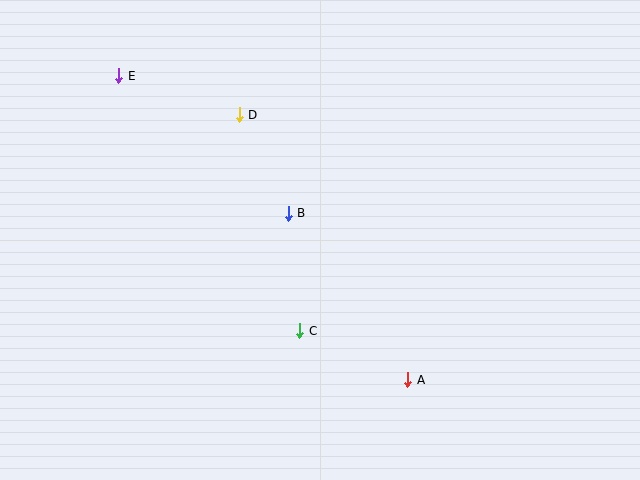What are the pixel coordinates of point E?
Point E is at (119, 76).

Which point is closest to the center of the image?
Point B at (288, 213) is closest to the center.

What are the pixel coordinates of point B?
Point B is at (288, 213).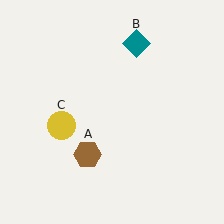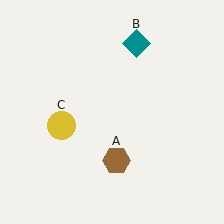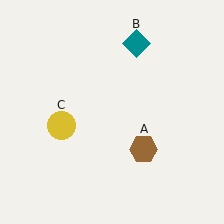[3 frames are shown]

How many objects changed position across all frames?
1 object changed position: brown hexagon (object A).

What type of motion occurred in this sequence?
The brown hexagon (object A) rotated counterclockwise around the center of the scene.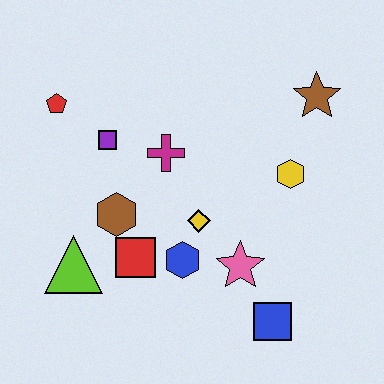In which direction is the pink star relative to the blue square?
The pink star is above the blue square.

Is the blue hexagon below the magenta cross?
Yes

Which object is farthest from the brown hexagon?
The brown star is farthest from the brown hexagon.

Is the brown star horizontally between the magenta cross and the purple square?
No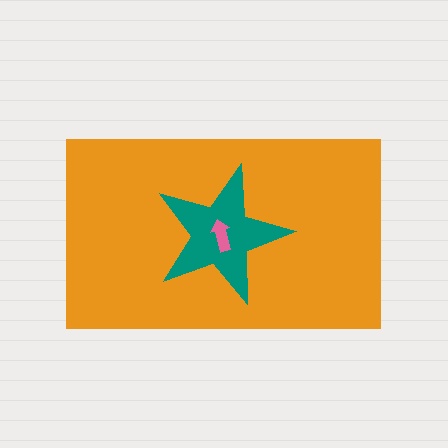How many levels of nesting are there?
3.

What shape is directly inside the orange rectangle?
The teal star.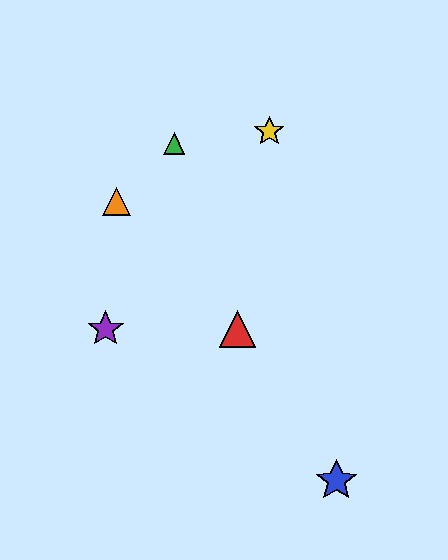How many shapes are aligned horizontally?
2 shapes (the red triangle, the purple star) are aligned horizontally.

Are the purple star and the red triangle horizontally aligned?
Yes, both are at y≈329.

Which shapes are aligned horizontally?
The red triangle, the purple star are aligned horizontally.